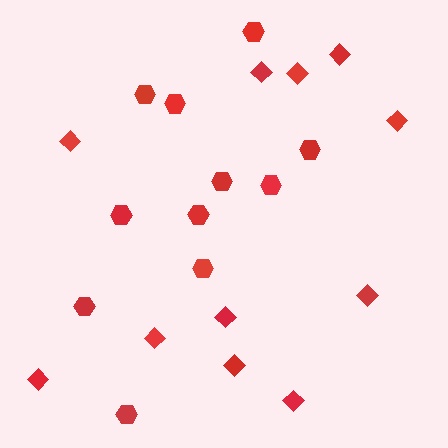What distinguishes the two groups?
There are 2 groups: one group of hexagons (11) and one group of diamonds (11).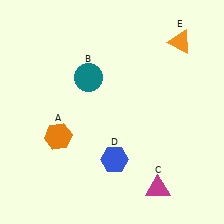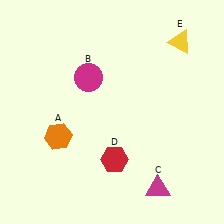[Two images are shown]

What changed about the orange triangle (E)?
In Image 1, E is orange. In Image 2, it changed to yellow.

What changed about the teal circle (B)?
In Image 1, B is teal. In Image 2, it changed to magenta.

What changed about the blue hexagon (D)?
In Image 1, D is blue. In Image 2, it changed to red.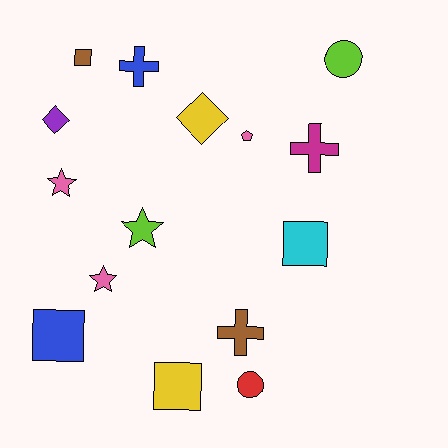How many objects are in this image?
There are 15 objects.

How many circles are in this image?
There are 2 circles.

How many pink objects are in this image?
There are 3 pink objects.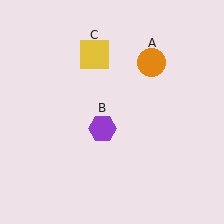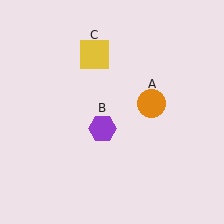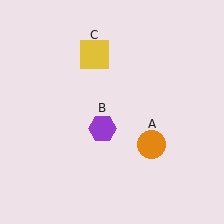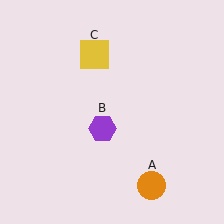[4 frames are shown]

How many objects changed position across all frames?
1 object changed position: orange circle (object A).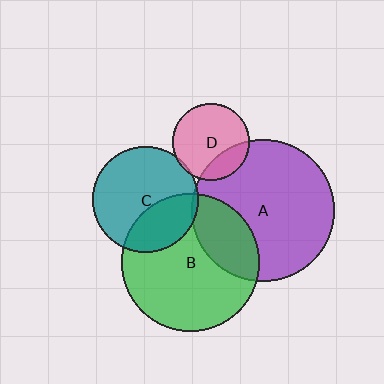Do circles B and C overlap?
Yes.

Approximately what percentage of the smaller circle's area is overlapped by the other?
Approximately 35%.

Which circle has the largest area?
Circle A (purple).